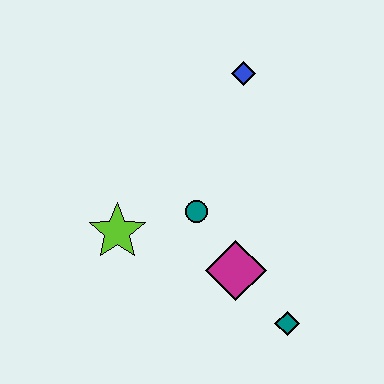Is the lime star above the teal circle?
No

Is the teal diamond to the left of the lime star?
No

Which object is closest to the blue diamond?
The teal circle is closest to the blue diamond.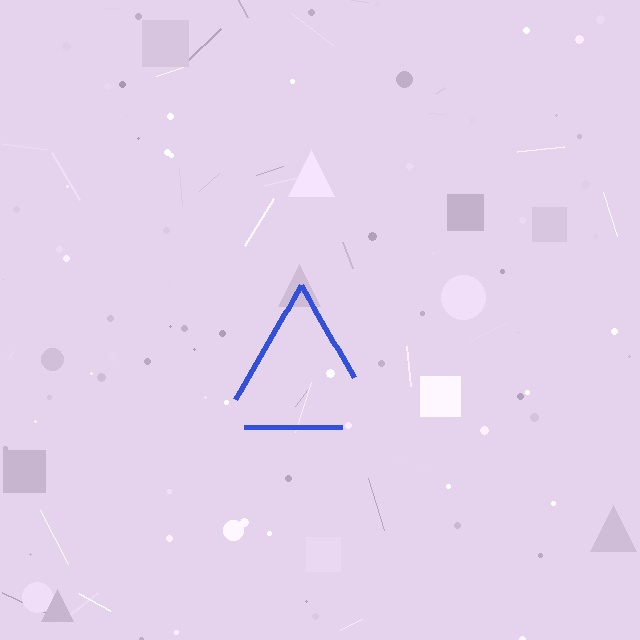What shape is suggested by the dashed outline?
The dashed outline suggests a triangle.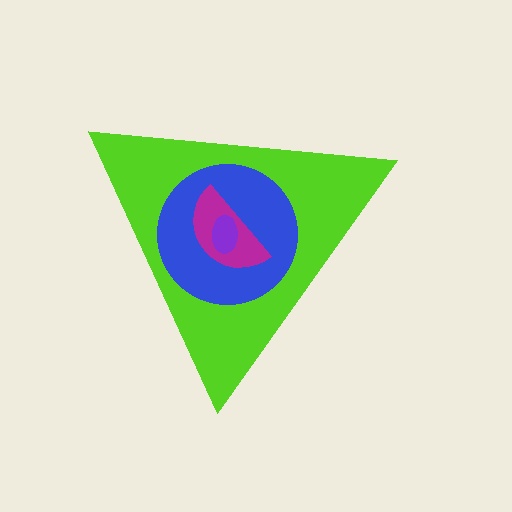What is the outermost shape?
The lime triangle.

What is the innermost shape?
The purple ellipse.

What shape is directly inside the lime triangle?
The blue circle.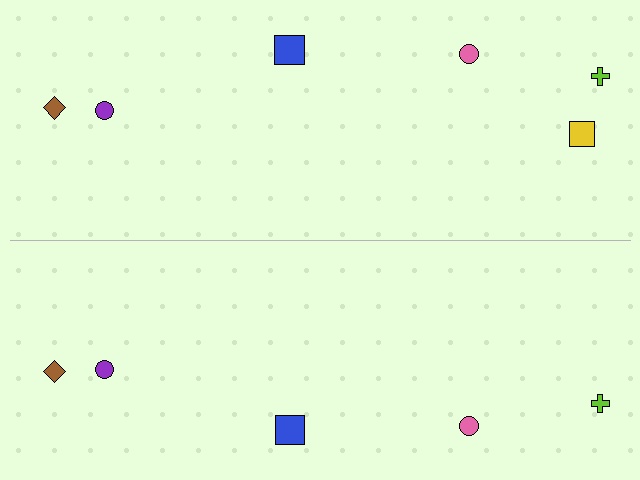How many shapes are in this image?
There are 11 shapes in this image.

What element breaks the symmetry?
A yellow square is missing from the bottom side.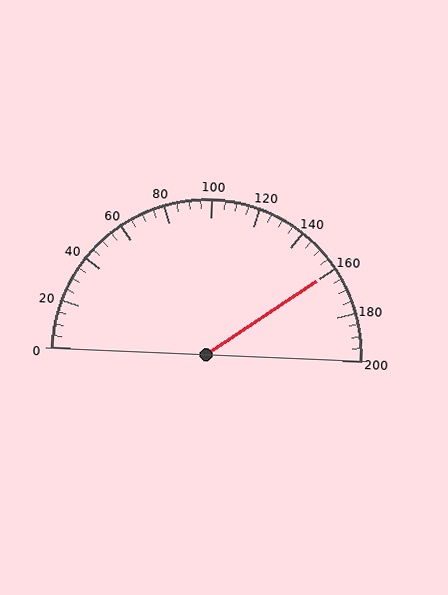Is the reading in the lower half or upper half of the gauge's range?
The reading is in the upper half of the range (0 to 200).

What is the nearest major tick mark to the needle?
The nearest major tick mark is 160.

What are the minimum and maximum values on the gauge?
The gauge ranges from 0 to 200.